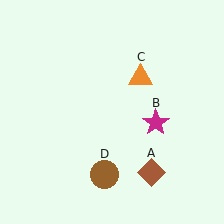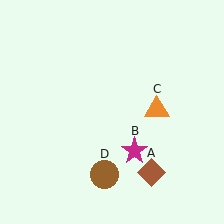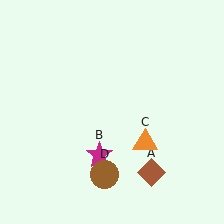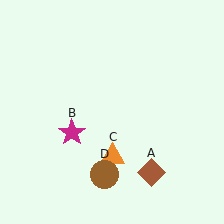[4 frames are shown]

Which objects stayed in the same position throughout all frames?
Brown diamond (object A) and brown circle (object D) remained stationary.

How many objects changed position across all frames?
2 objects changed position: magenta star (object B), orange triangle (object C).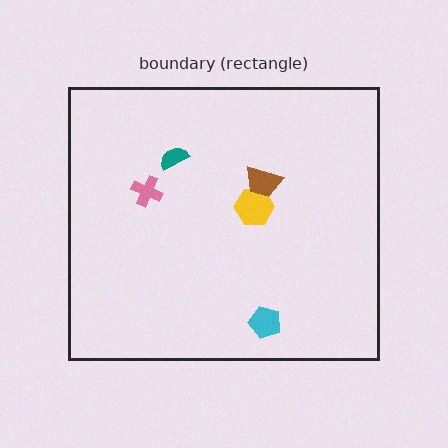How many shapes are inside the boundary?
5 inside, 0 outside.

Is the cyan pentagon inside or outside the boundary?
Inside.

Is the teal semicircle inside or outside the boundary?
Inside.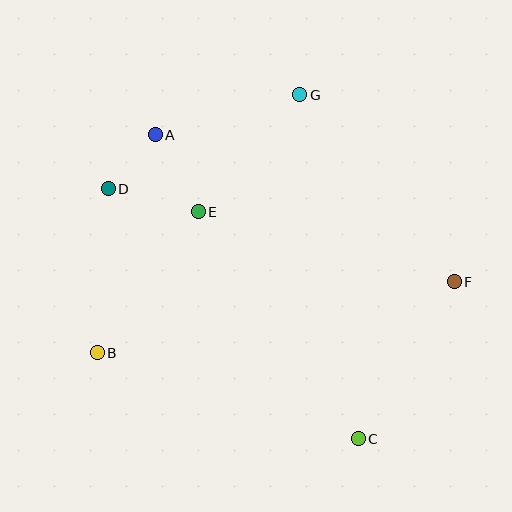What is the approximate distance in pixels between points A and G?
The distance between A and G is approximately 150 pixels.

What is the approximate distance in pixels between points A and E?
The distance between A and E is approximately 88 pixels.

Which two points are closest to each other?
Points A and D are closest to each other.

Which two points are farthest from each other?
Points A and C are farthest from each other.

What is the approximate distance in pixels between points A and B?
The distance between A and B is approximately 226 pixels.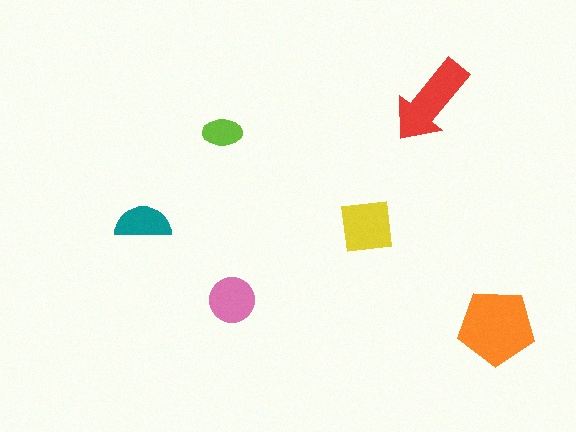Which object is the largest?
The orange pentagon.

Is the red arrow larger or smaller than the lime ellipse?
Larger.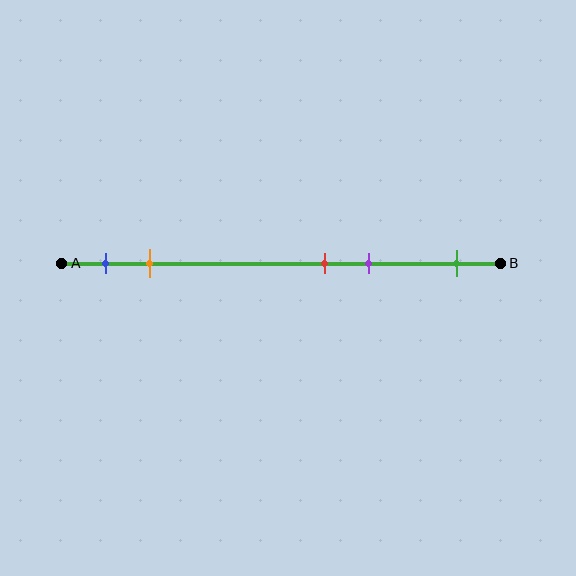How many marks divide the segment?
There are 5 marks dividing the segment.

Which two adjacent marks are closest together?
The red and purple marks are the closest adjacent pair.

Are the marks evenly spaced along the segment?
No, the marks are not evenly spaced.